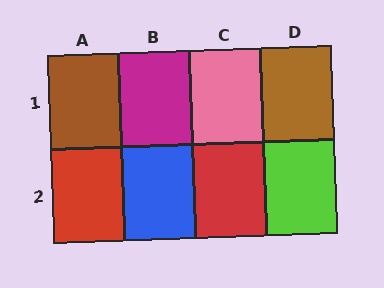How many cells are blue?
1 cell is blue.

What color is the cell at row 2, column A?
Red.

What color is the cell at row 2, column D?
Lime.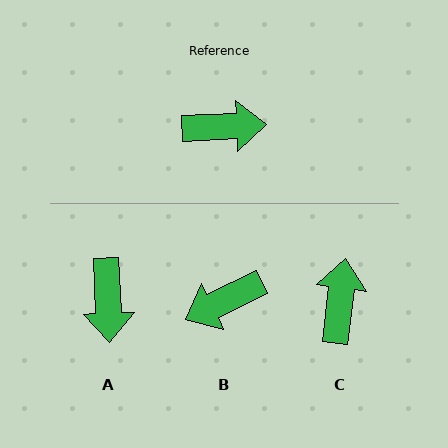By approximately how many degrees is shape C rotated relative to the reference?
Approximately 81 degrees counter-clockwise.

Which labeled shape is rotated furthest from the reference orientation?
B, about 156 degrees away.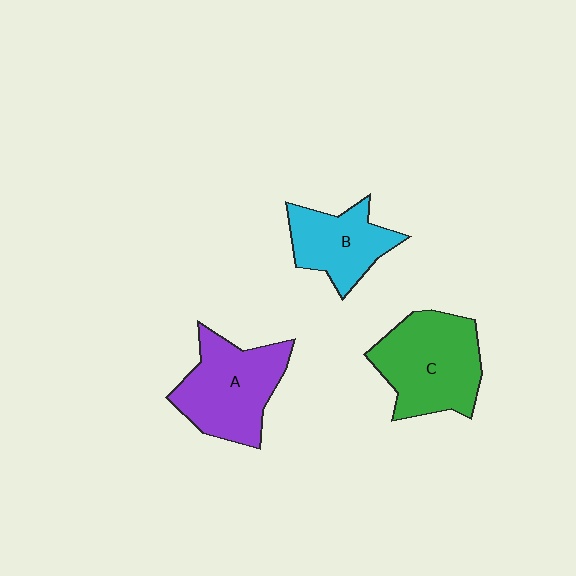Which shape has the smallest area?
Shape B (cyan).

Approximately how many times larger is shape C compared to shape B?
Approximately 1.5 times.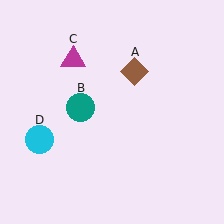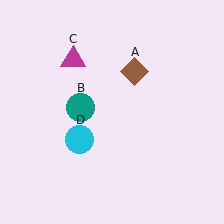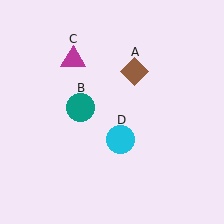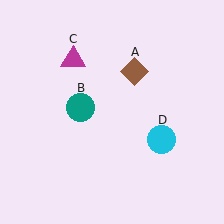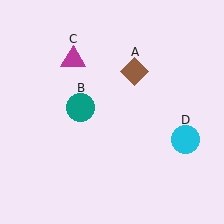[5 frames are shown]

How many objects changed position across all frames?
1 object changed position: cyan circle (object D).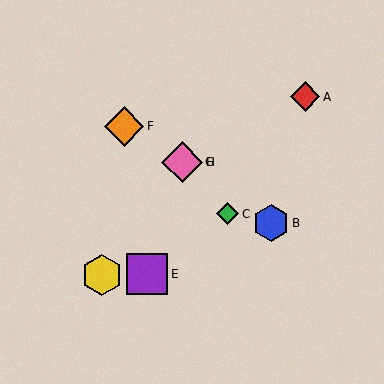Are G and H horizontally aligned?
Yes, both are at y≈162.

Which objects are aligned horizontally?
Objects G, H are aligned horizontally.